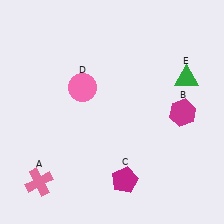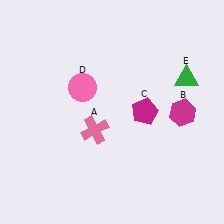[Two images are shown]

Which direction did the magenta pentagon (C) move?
The magenta pentagon (C) moved up.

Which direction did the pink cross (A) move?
The pink cross (A) moved right.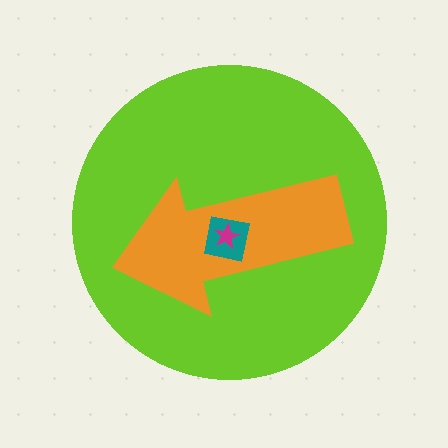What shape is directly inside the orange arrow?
The teal square.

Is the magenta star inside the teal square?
Yes.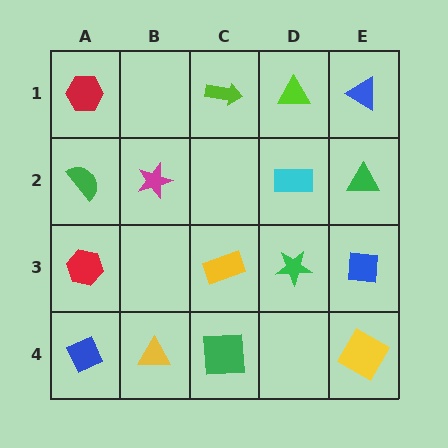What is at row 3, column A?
A red hexagon.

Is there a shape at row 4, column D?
No, that cell is empty.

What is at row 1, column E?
A blue triangle.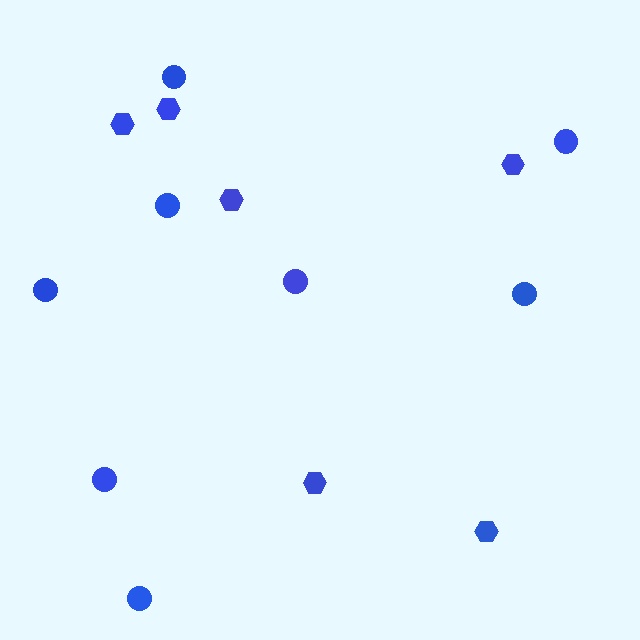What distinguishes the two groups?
There are 2 groups: one group of circles (8) and one group of hexagons (6).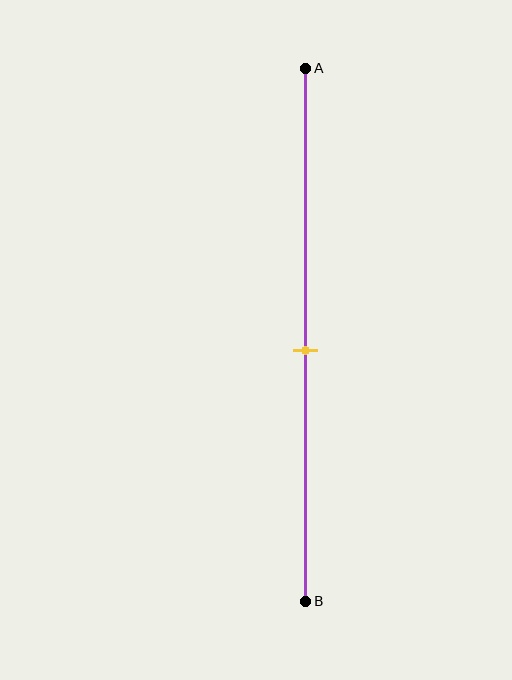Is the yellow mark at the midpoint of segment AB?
No, the mark is at about 55% from A, not at the 50% midpoint.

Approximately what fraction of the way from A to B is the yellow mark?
The yellow mark is approximately 55% of the way from A to B.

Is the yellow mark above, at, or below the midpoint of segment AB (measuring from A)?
The yellow mark is below the midpoint of segment AB.